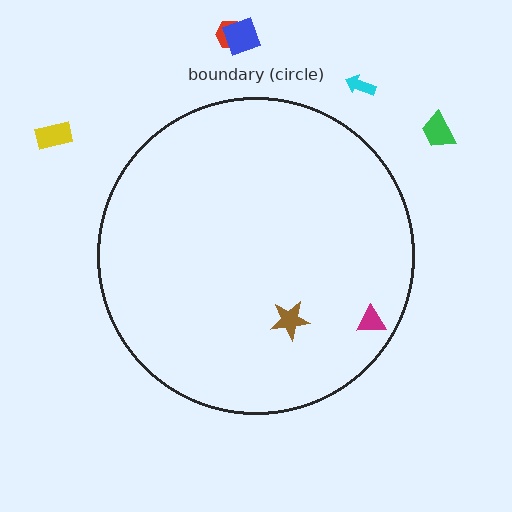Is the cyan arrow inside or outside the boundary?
Outside.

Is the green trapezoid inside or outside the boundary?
Outside.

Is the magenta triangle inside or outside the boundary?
Inside.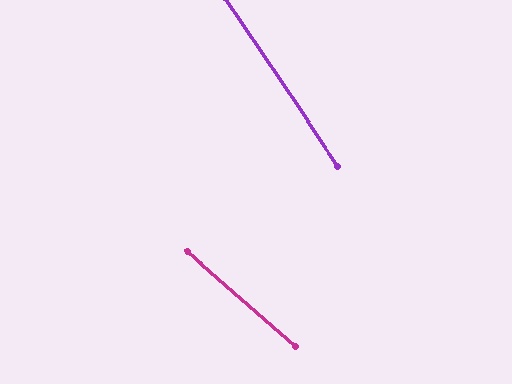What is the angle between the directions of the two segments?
Approximately 15 degrees.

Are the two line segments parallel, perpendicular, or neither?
Neither parallel nor perpendicular — they differ by about 15°.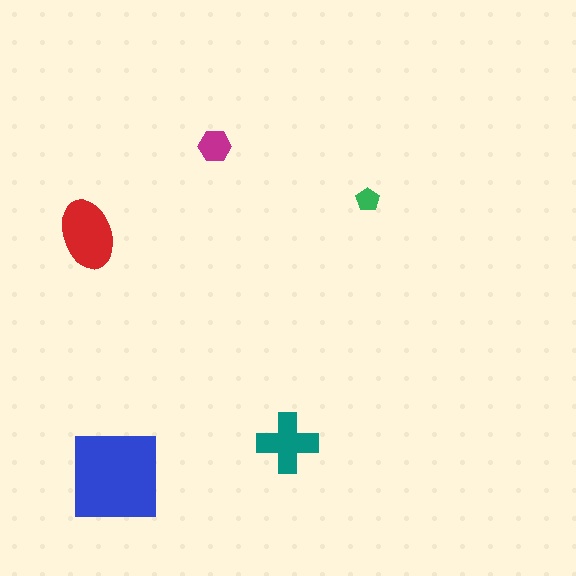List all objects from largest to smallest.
The blue square, the red ellipse, the teal cross, the magenta hexagon, the green pentagon.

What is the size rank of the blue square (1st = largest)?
1st.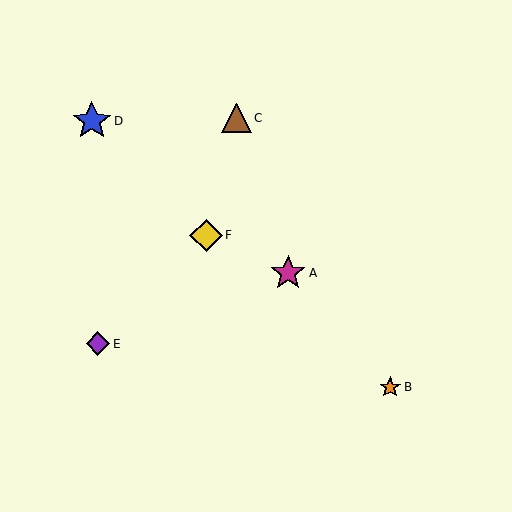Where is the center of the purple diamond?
The center of the purple diamond is at (98, 344).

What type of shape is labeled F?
Shape F is a yellow diamond.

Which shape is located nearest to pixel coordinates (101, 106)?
The blue star (labeled D) at (92, 121) is nearest to that location.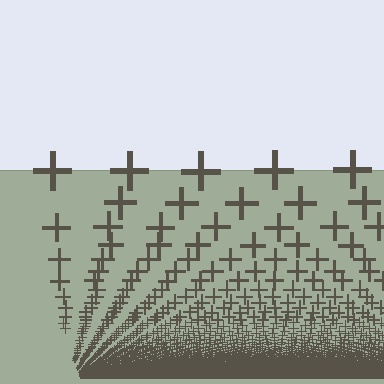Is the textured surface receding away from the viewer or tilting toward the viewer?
The surface appears to tilt toward the viewer. Texture elements get larger and sparser toward the top.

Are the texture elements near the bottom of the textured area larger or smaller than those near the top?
Smaller. The gradient is inverted — elements near the bottom are smaller and denser.